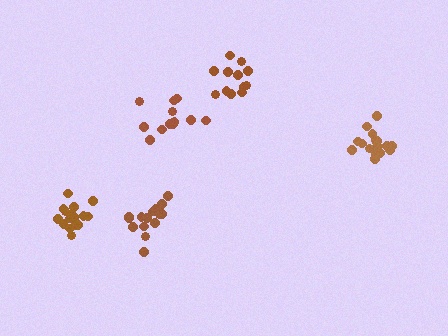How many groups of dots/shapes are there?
There are 5 groups.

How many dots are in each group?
Group 1: 13 dots, Group 2: 18 dots, Group 3: 17 dots, Group 4: 12 dots, Group 5: 15 dots (75 total).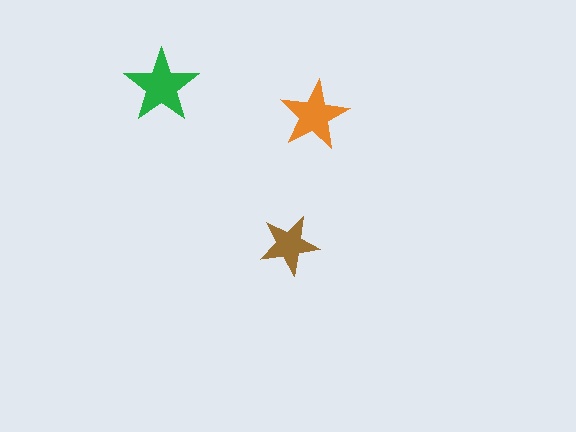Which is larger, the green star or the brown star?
The green one.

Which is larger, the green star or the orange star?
The green one.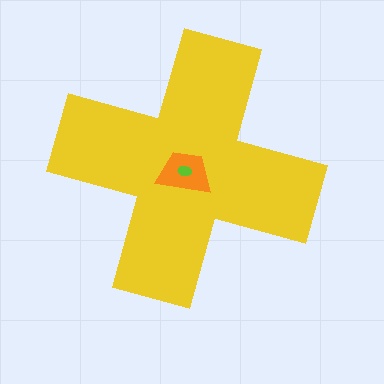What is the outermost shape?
The yellow cross.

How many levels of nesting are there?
3.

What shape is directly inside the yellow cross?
The orange trapezoid.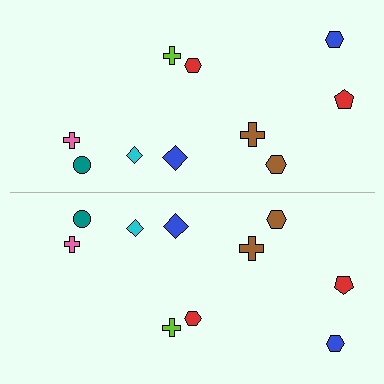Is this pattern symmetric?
Yes, this pattern has bilateral (reflection) symmetry.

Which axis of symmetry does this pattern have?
The pattern has a horizontal axis of symmetry running through the center of the image.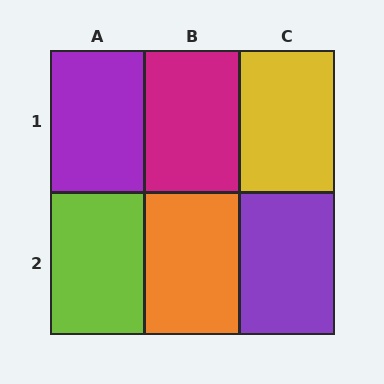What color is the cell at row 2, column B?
Orange.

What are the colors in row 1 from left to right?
Purple, magenta, yellow.